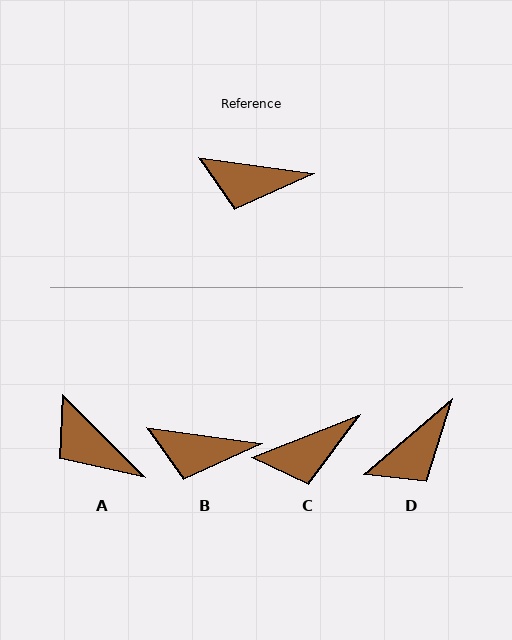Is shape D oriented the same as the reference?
No, it is off by about 48 degrees.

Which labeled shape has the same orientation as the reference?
B.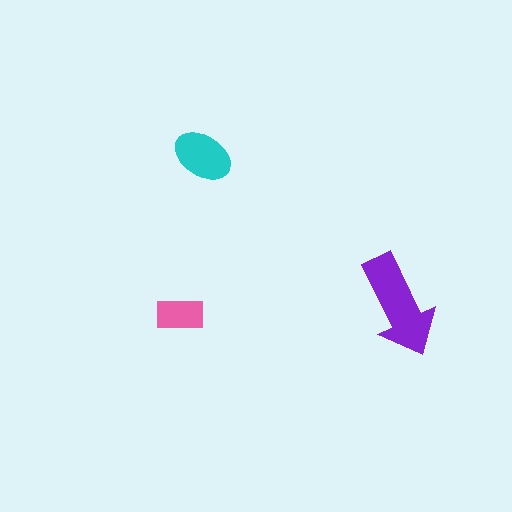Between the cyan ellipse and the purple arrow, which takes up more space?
The purple arrow.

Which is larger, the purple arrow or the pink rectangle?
The purple arrow.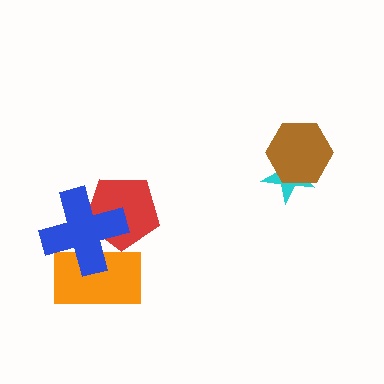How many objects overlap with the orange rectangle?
2 objects overlap with the orange rectangle.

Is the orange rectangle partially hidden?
Yes, it is partially covered by another shape.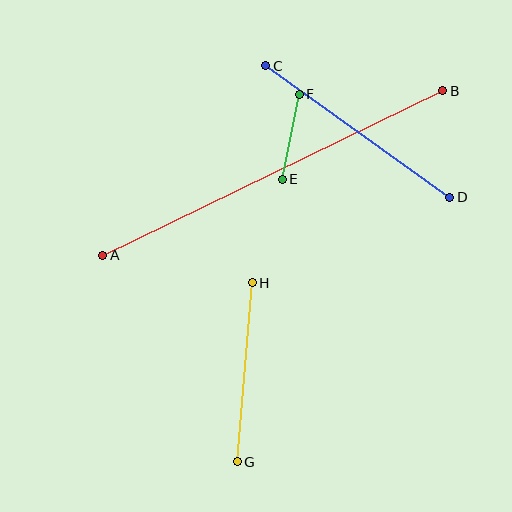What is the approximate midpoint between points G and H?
The midpoint is at approximately (245, 372) pixels.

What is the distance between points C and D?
The distance is approximately 226 pixels.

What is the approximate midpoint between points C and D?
The midpoint is at approximately (358, 132) pixels.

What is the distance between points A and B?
The distance is approximately 377 pixels.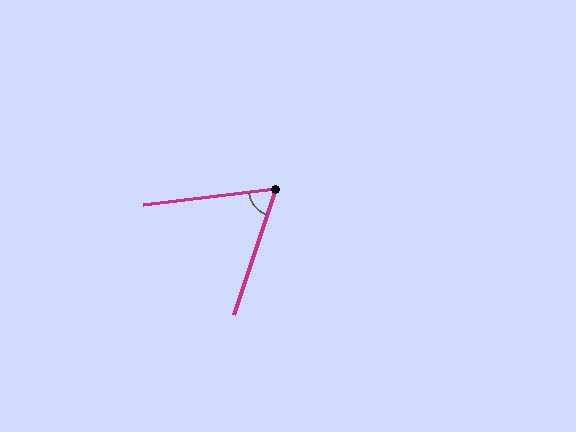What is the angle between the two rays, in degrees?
Approximately 65 degrees.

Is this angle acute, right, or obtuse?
It is acute.